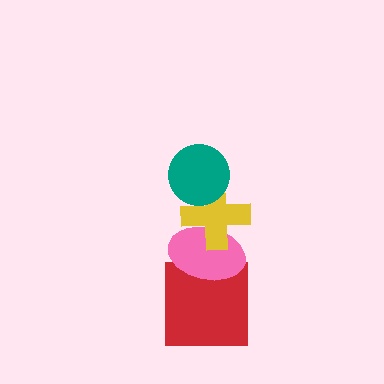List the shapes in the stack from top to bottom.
From top to bottom: the teal circle, the yellow cross, the pink ellipse, the red square.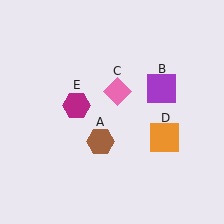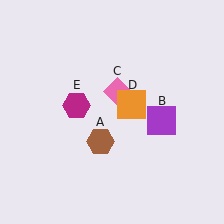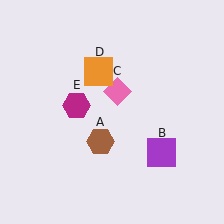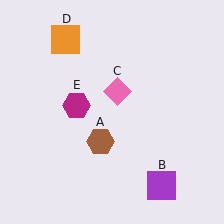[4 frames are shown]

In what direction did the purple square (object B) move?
The purple square (object B) moved down.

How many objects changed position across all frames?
2 objects changed position: purple square (object B), orange square (object D).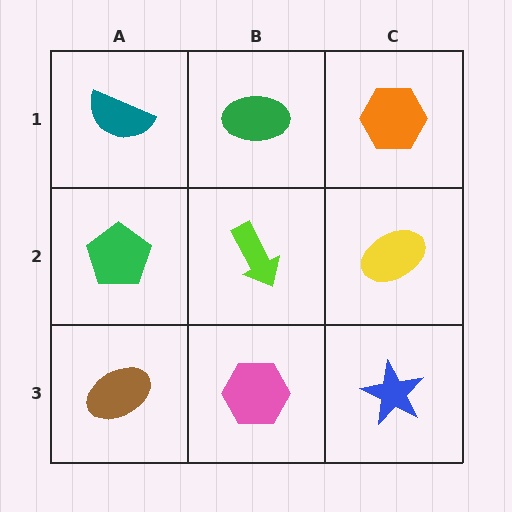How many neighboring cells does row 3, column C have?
2.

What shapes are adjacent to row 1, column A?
A green pentagon (row 2, column A), a green ellipse (row 1, column B).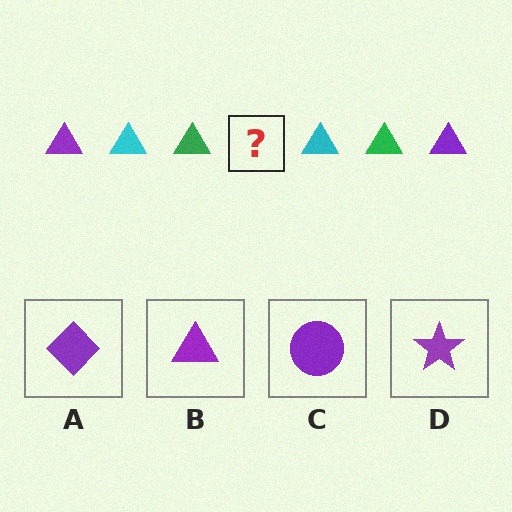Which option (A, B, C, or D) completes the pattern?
B.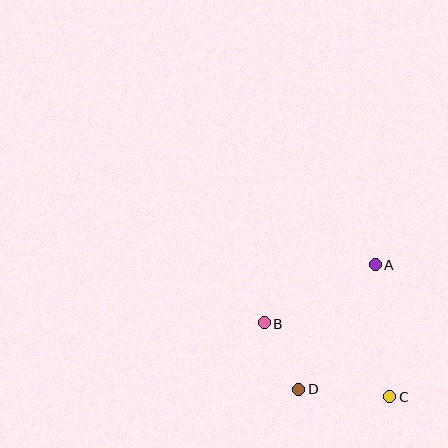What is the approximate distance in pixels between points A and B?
The distance between A and B is approximately 125 pixels.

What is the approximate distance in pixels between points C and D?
The distance between C and D is approximately 91 pixels.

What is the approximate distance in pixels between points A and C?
The distance between A and C is approximately 133 pixels.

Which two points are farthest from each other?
Points A and D are farthest from each other.